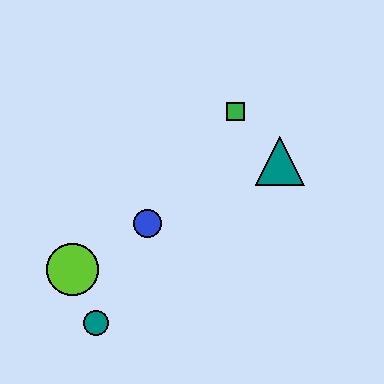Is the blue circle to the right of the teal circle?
Yes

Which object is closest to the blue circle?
The lime circle is closest to the blue circle.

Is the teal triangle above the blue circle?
Yes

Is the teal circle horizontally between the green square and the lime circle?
Yes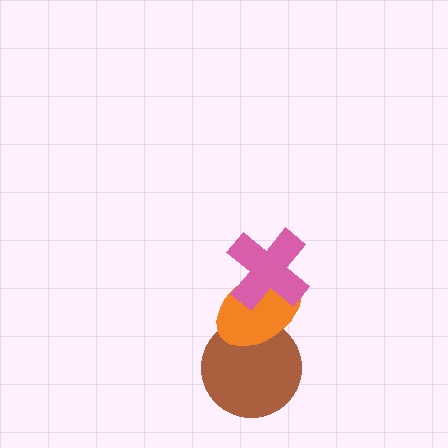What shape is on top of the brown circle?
The orange ellipse is on top of the brown circle.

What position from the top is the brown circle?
The brown circle is 3rd from the top.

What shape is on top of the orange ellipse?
The pink cross is on top of the orange ellipse.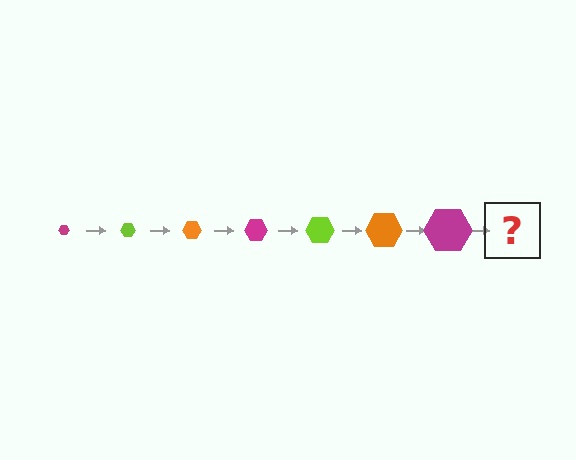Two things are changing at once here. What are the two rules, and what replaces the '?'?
The two rules are that the hexagon grows larger each step and the color cycles through magenta, lime, and orange. The '?' should be a lime hexagon, larger than the previous one.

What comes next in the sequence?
The next element should be a lime hexagon, larger than the previous one.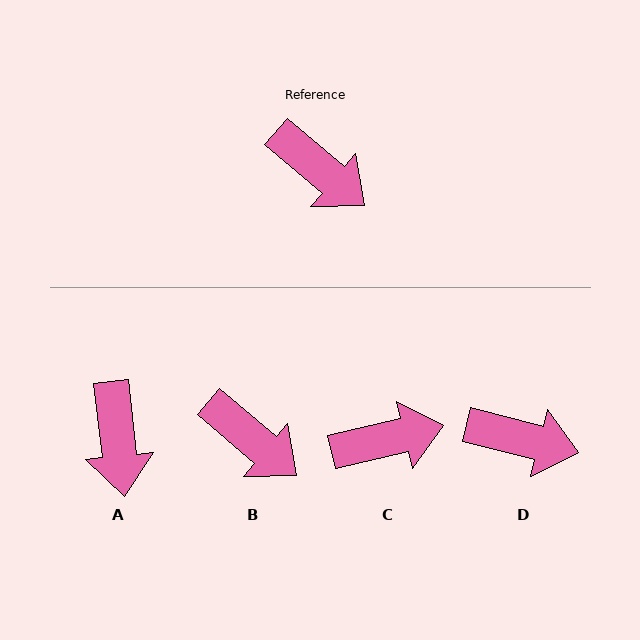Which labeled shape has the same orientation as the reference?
B.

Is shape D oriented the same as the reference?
No, it is off by about 26 degrees.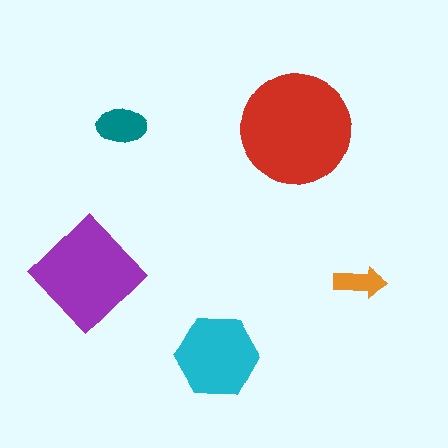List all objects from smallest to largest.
The orange arrow, the teal ellipse, the cyan hexagon, the purple diamond, the red circle.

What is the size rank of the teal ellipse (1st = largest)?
4th.